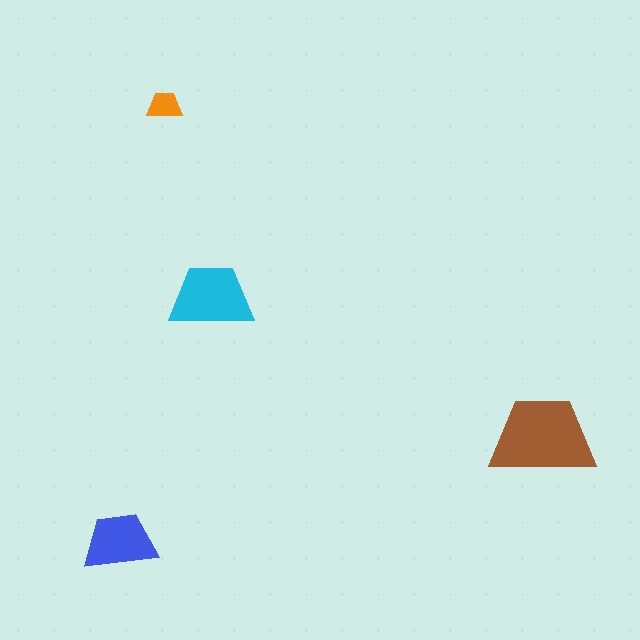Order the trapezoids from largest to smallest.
the brown one, the cyan one, the blue one, the orange one.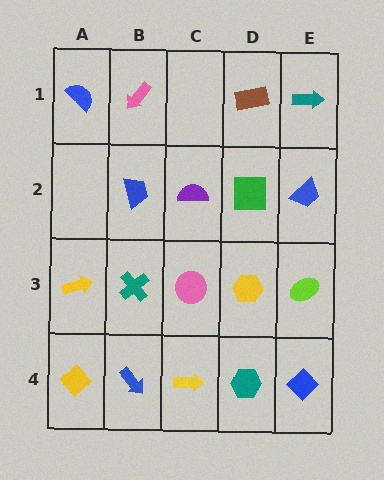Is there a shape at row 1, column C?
No, that cell is empty.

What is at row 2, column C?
A purple semicircle.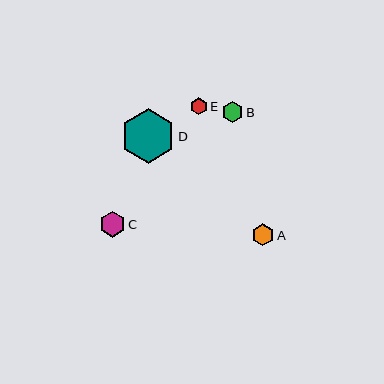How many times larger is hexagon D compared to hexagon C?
Hexagon D is approximately 2.1 times the size of hexagon C.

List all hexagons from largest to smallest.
From largest to smallest: D, C, A, B, E.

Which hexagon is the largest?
Hexagon D is the largest with a size of approximately 54 pixels.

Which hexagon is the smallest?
Hexagon E is the smallest with a size of approximately 17 pixels.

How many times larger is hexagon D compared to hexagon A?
Hexagon D is approximately 2.4 times the size of hexagon A.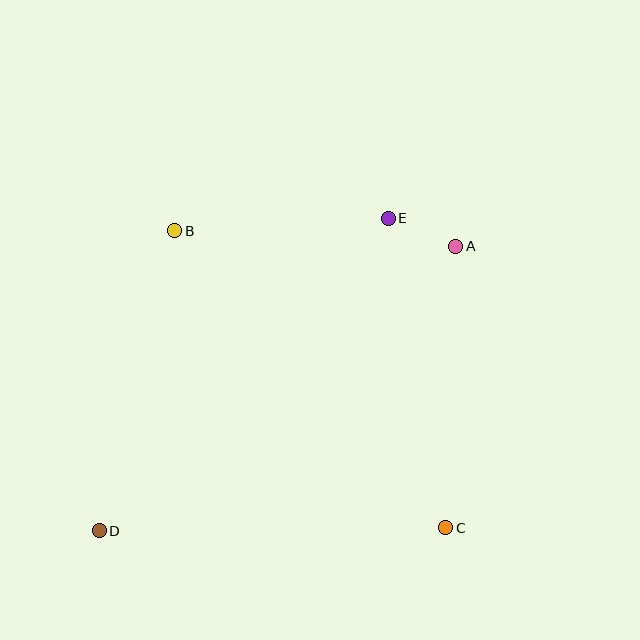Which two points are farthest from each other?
Points A and D are farthest from each other.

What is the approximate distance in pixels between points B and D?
The distance between B and D is approximately 310 pixels.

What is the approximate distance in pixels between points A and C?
The distance between A and C is approximately 281 pixels.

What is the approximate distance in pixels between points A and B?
The distance between A and B is approximately 281 pixels.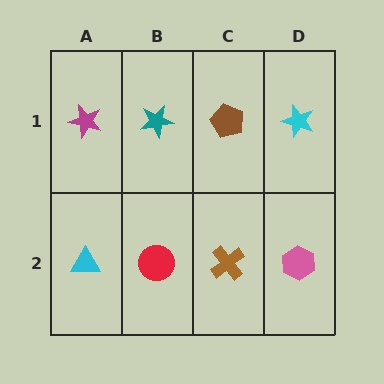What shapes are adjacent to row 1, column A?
A cyan triangle (row 2, column A), a teal star (row 1, column B).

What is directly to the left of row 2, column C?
A red circle.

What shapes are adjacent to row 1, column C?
A brown cross (row 2, column C), a teal star (row 1, column B), a cyan star (row 1, column D).